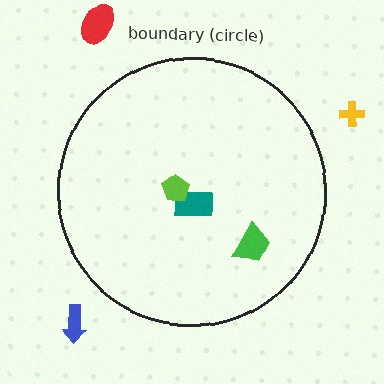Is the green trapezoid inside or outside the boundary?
Inside.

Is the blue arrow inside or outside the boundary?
Outside.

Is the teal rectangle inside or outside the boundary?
Inside.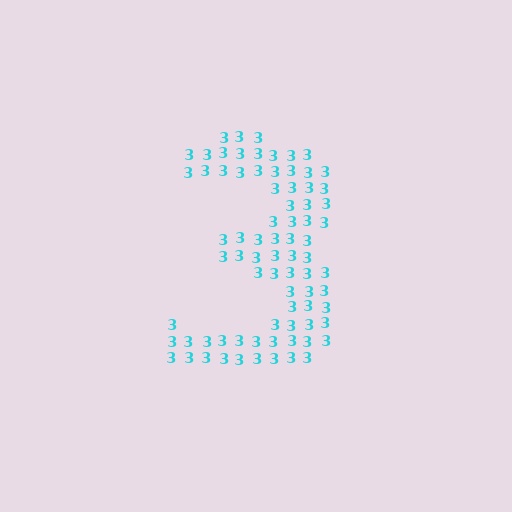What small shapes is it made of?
It is made of small digit 3's.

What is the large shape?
The large shape is the digit 3.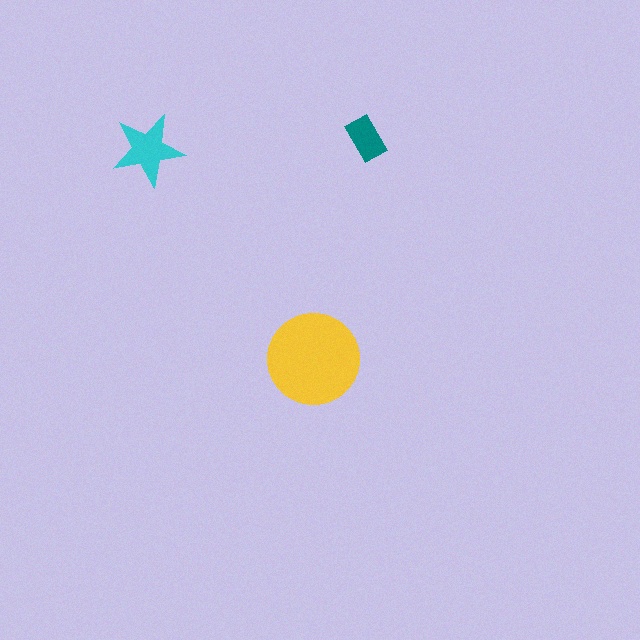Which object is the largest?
The yellow circle.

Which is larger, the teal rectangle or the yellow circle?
The yellow circle.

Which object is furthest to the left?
The cyan star is leftmost.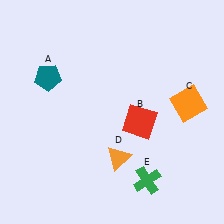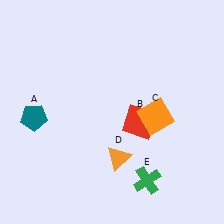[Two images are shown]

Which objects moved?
The objects that moved are: the teal pentagon (A), the orange square (C).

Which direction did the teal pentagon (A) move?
The teal pentagon (A) moved down.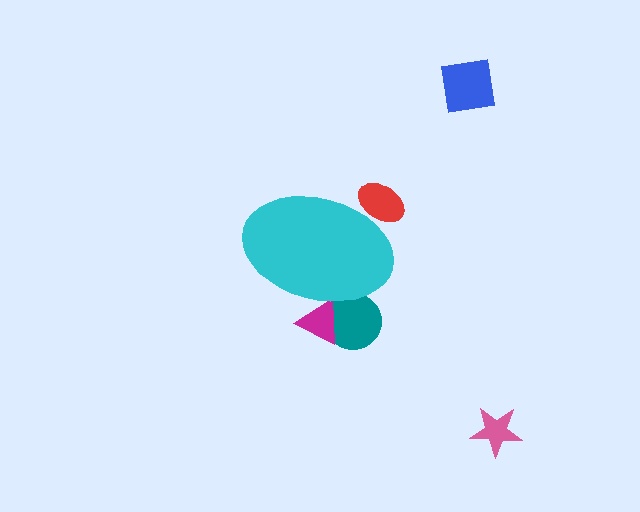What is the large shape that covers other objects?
A cyan ellipse.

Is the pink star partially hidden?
No, the pink star is fully visible.